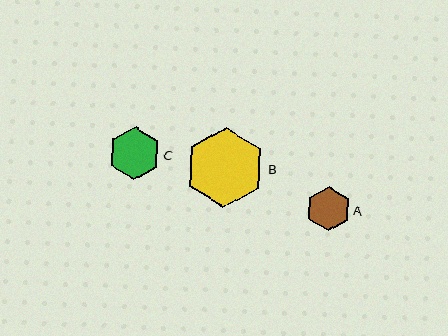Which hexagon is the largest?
Hexagon B is the largest with a size of approximately 80 pixels.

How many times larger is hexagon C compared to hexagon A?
Hexagon C is approximately 1.2 times the size of hexagon A.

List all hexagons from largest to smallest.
From largest to smallest: B, C, A.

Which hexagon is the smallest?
Hexagon A is the smallest with a size of approximately 44 pixels.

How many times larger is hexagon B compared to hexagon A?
Hexagon B is approximately 1.8 times the size of hexagon A.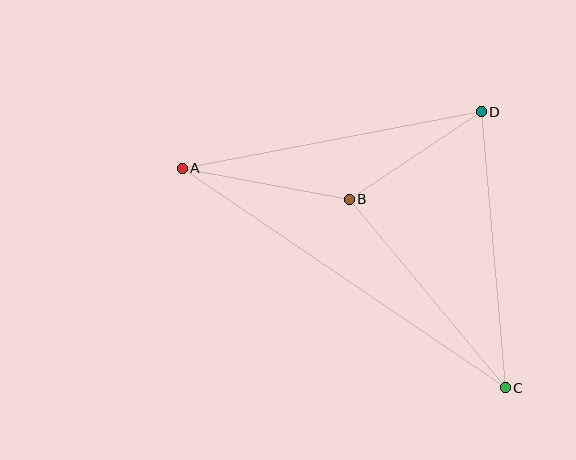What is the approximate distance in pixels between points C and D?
The distance between C and D is approximately 277 pixels.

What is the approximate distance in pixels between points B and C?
The distance between B and C is approximately 245 pixels.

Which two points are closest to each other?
Points B and D are closest to each other.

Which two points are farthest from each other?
Points A and C are farthest from each other.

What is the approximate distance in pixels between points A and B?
The distance between A and B is approximately 170 pixels.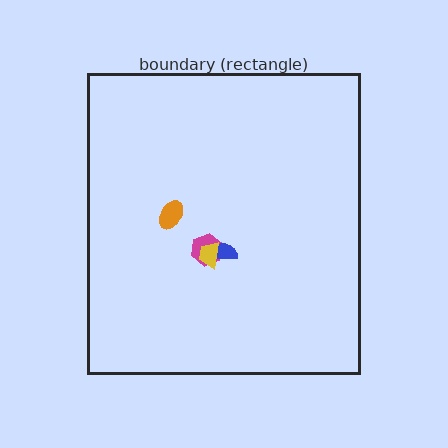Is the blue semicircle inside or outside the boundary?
Inside.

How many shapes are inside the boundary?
4 inside, 0 outside.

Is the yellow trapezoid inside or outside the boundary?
Inside.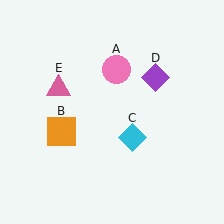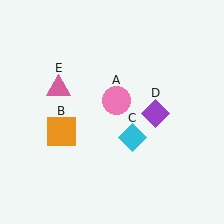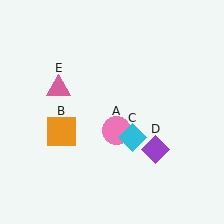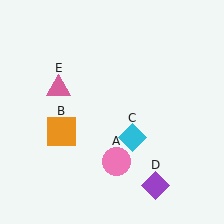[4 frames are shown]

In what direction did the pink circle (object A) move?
The pink circle (object A) moved down.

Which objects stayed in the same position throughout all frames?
Orange square (object B) and cyan diamond (object C) and pink triangle (object E) remained stationary.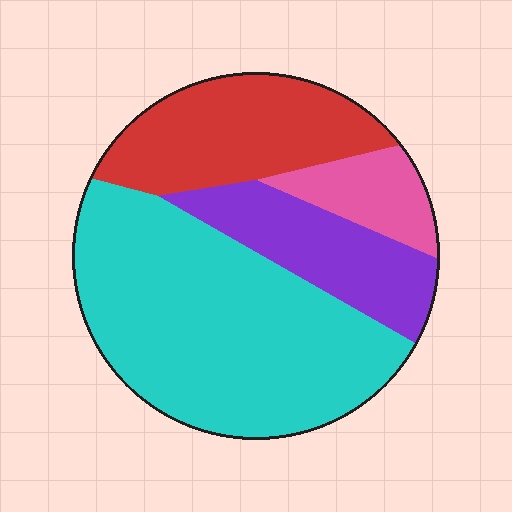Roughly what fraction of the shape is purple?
Purple covers about 15% of the shape.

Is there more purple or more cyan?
Cyan.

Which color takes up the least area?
Pink, at roughly 10%.